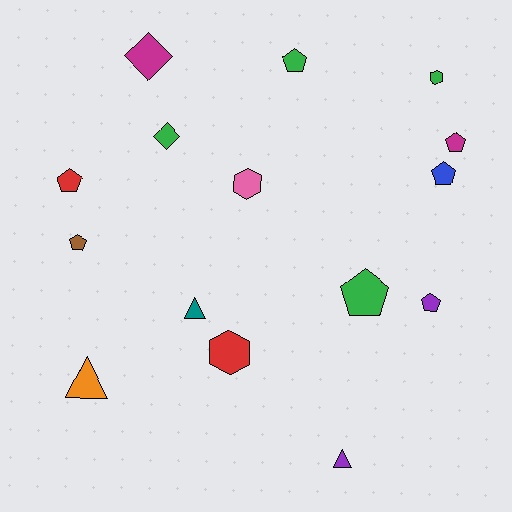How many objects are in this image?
There are 15 objects.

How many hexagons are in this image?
There are 3 hexagons.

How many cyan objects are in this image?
There are no cyan objects.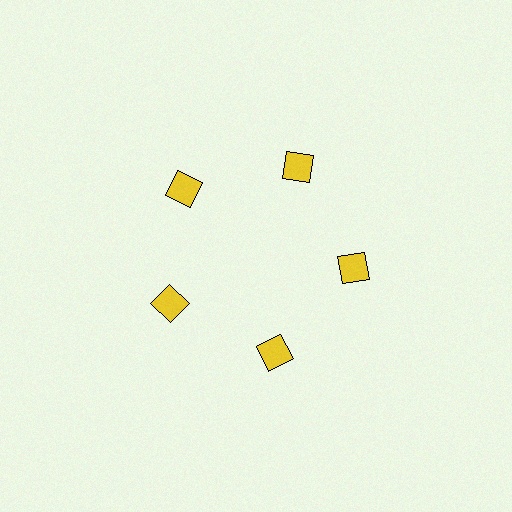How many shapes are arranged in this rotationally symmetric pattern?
There are 5 shapes, arranged in 5 groups of 1.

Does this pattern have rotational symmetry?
Yes, this pattern has 5-fold rotational symmetry. It looks the same after rotating 72 degrees around the center.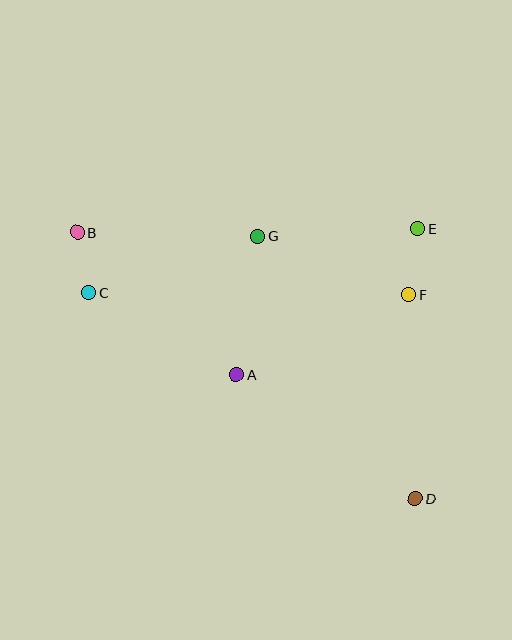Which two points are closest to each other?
Points B and C are closest to each other.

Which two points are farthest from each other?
Points B and D are farthest from each other.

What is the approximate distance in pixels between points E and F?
The distance between E and F is approximately 67 pixels.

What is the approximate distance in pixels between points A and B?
The distance between A and B is approximately 214 pixels.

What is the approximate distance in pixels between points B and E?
The distance between B and E is approximately 341 pixels.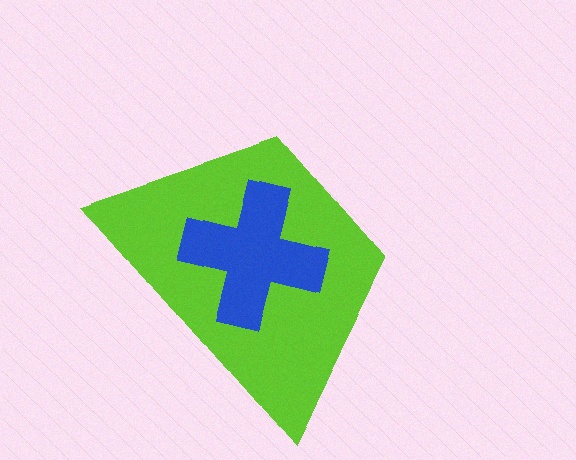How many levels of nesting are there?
2.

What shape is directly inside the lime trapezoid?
The blue cross.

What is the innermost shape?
The blue cross.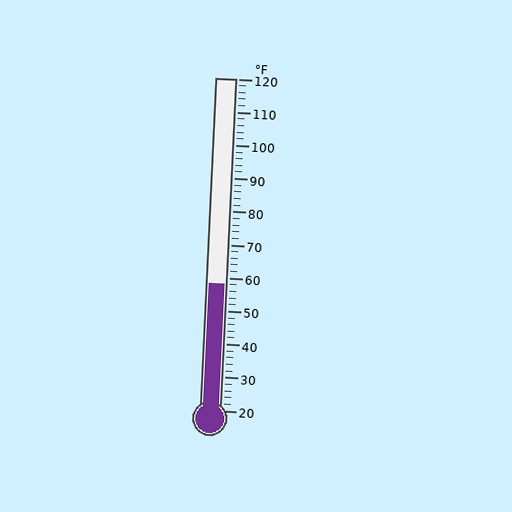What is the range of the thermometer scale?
The thermometer scale ranges from 20°F to 120°F.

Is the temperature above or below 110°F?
The temperature is below 110°F.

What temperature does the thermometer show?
The thermometer shows approximately 58°F.